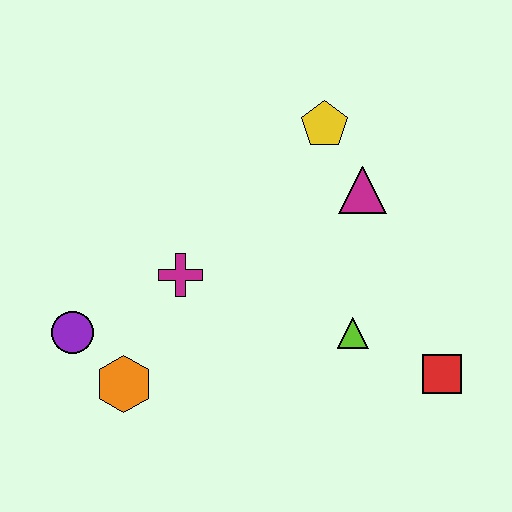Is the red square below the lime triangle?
Yes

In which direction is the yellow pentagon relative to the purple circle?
The yellow pentagon is to the right of the purple circle.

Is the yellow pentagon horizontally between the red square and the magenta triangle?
No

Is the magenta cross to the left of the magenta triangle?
Yes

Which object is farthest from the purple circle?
The red square is farthest from the purple circle.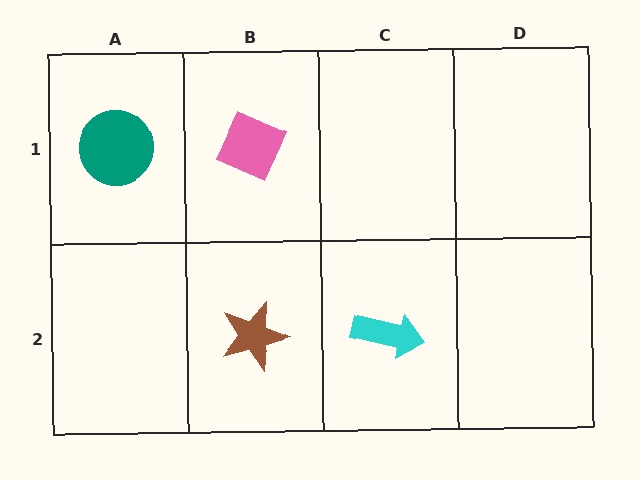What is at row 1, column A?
A teal circle.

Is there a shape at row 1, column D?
No, that cell is empty.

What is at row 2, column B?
A brown star.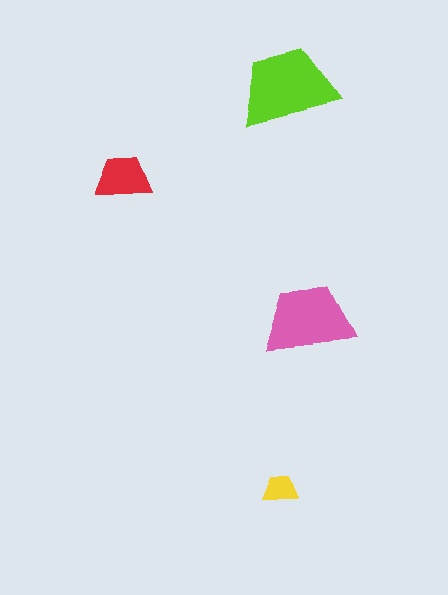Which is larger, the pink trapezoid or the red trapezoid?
The pink one.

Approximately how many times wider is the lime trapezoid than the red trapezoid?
About 1.5 times wider.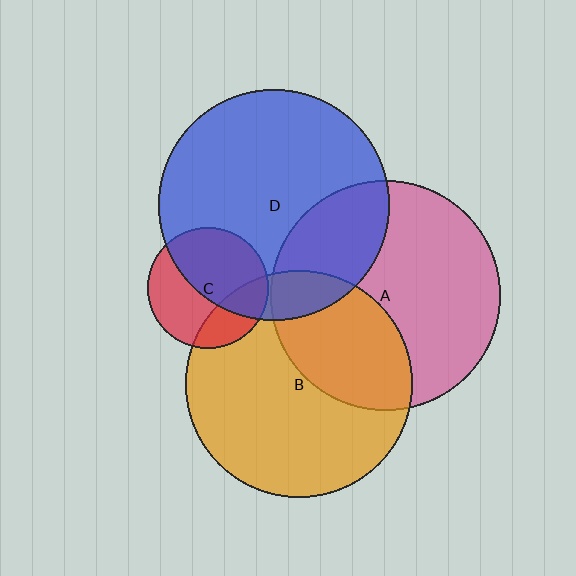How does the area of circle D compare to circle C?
Approximately 3.7 times.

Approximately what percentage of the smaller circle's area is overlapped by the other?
Approximately 35%.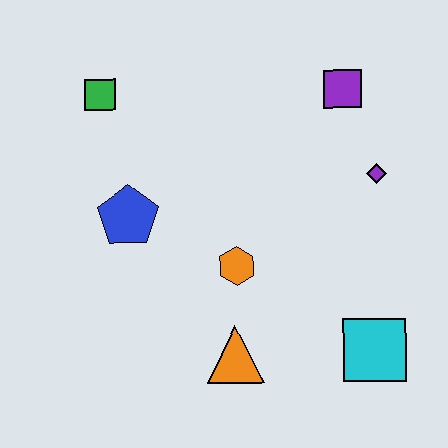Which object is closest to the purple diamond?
The purple square is closest to the purple diamond.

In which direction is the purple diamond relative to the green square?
The purple diamond is to the right of the green square.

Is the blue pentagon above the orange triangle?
Yes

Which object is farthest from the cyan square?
The green square is farthest from the cyan square.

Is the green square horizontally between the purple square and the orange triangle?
No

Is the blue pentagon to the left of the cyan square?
Yes